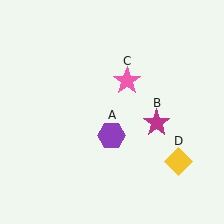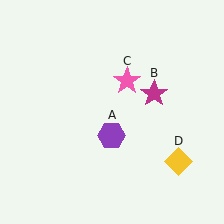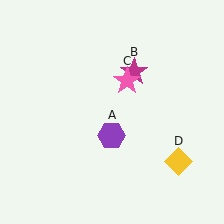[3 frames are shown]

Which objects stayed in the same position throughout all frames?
Purple hexagon (object A) and pink star (object C) and yellow diamond (object D) remained stationary.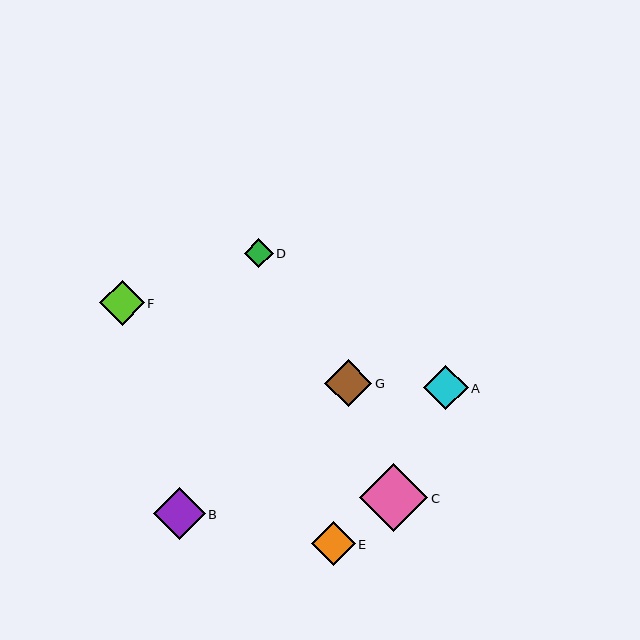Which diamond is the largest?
Diamond C is the largest with a size of approximately 69 pixels.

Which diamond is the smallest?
Diamond D is the smallest with a size of approximately 29 pixels.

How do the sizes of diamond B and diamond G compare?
Diamond B and diamond G are approximately the same size.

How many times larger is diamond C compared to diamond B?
Diamond C is approximately 1.3 times the size of diamond B.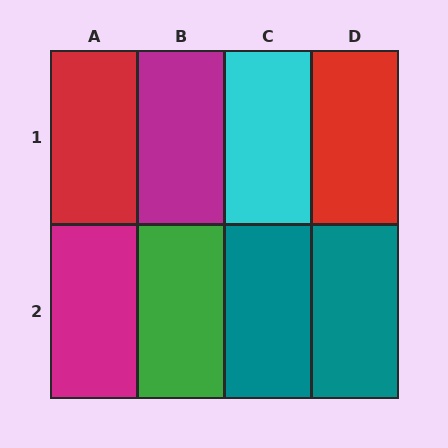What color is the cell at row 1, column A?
Red.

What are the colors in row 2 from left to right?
Magenta, green, teal, teal.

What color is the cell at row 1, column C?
Cyan.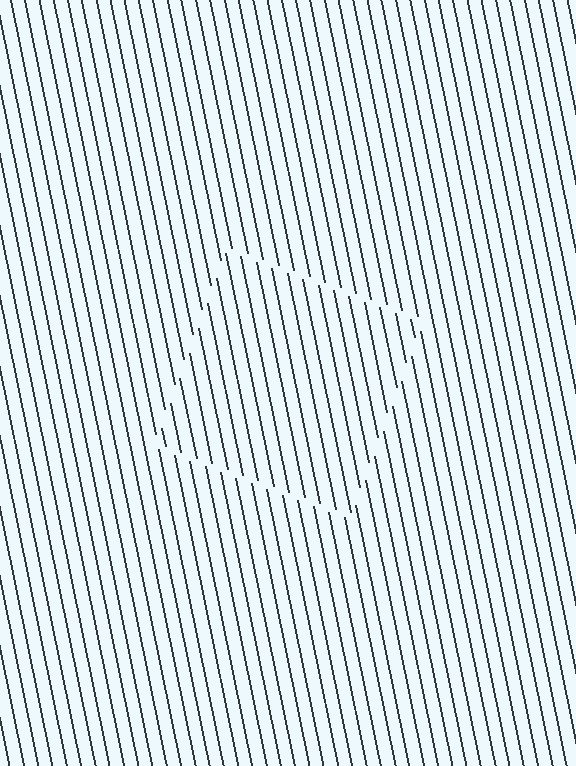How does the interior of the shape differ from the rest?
The interior of the shape contains the same grating, shifted by half a period — the contour is defined by the phase discontinuity where line-ends from the inner and outer gratings abut.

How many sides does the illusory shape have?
4 sides — the line-ends trace a square.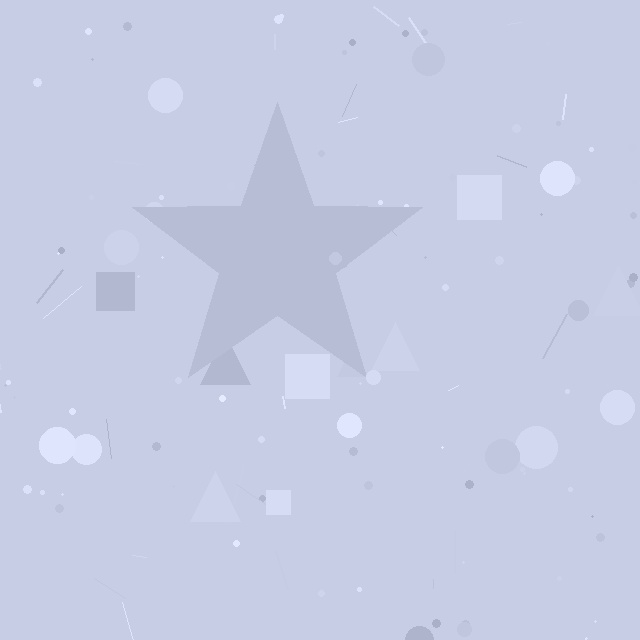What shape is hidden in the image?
A star is hidden in the image.